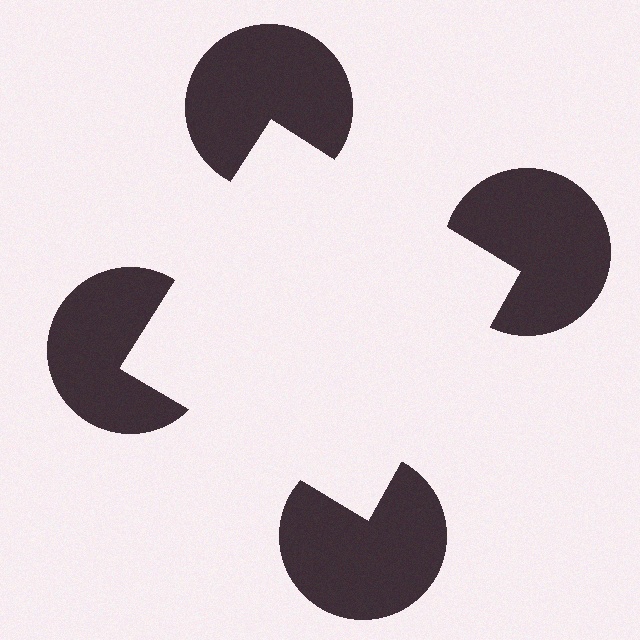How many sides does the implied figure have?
4 sides.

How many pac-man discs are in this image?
There are 4 — one at each vertex of the illusory square.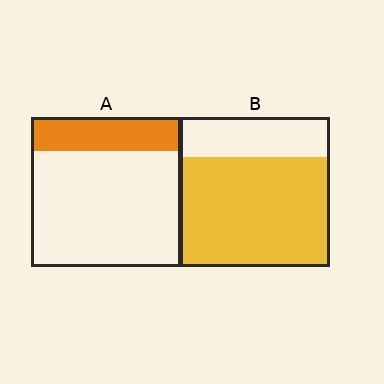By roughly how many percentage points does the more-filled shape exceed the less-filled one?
By roughly 50 percentage points (B over A).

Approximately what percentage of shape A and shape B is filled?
A is approximately 25% and B is approximately 75%.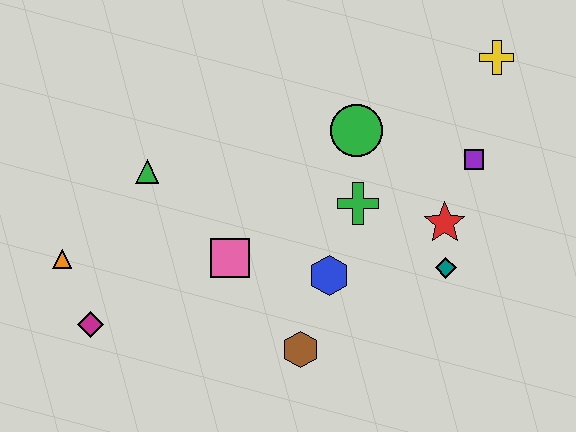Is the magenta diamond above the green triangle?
No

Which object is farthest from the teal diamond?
The orange triangle is farthest from the teal diamond.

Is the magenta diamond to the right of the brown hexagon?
No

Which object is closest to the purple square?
The red star is closest to the purple square.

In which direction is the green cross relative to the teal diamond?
The green cross is to the left of the teal diamond.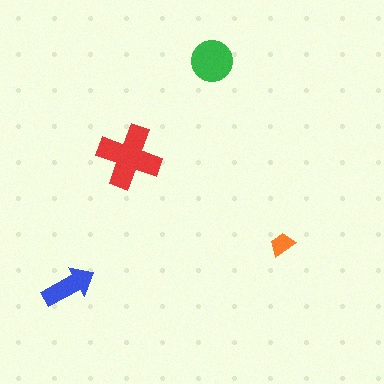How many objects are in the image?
There are 4 objects in the image.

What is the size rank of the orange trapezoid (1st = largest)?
4th.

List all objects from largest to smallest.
The red cross, the green circle, the blue arrow, the orange trapezoid.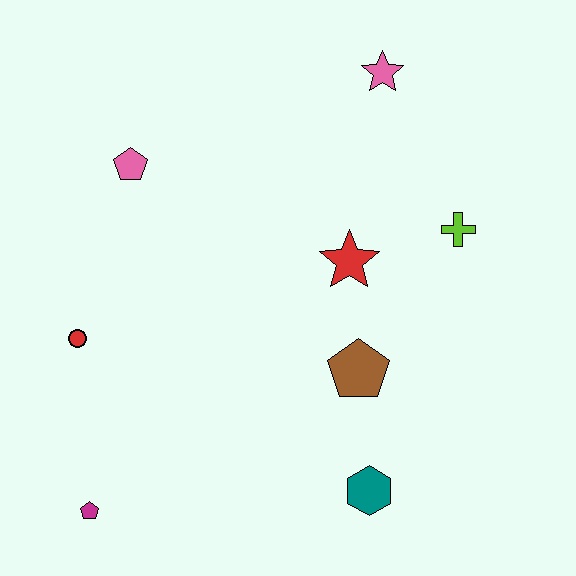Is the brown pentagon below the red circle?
Yes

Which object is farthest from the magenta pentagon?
The pink star is farthest from the magenta pentagon.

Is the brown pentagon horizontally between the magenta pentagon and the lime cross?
Yes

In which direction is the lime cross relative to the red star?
The lime cross is to the right of the red star.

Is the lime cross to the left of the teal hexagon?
No